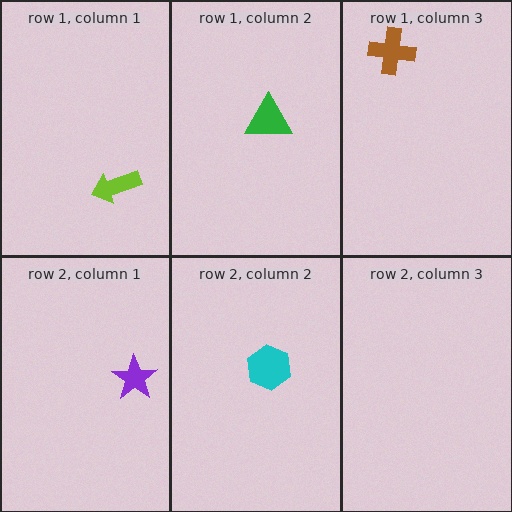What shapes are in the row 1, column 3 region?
The brown cross.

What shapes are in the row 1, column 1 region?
The lime arrow.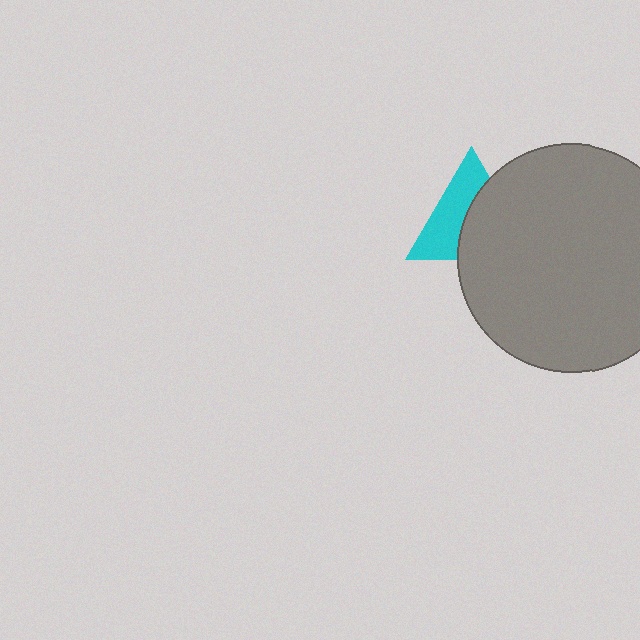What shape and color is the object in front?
The object in front is a gray circle.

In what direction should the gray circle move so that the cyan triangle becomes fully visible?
The gray circle should move right. That is the shortest direction to clear the overlap and leave the cyan triangle fully visible.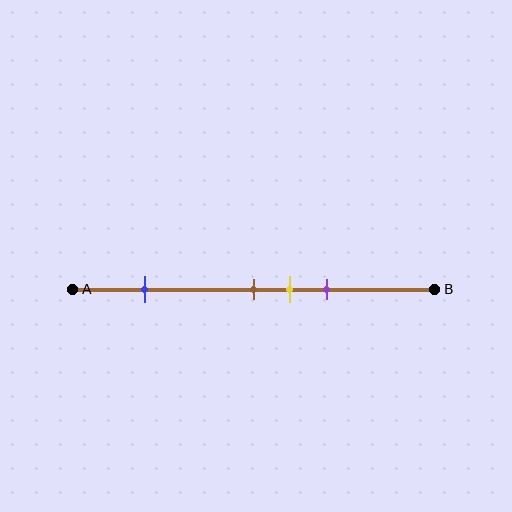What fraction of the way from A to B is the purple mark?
The purple mark is approximately 70% (0.7) of the way from A to B.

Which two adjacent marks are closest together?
The brown and yellow marks are the closest adjacent pair.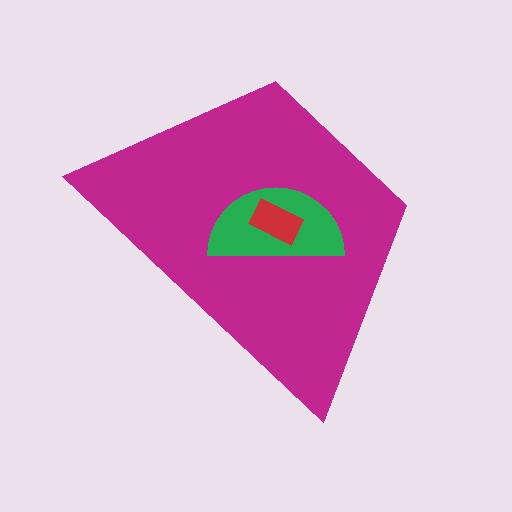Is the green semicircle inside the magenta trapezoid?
Yes.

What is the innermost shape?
The red rectangle.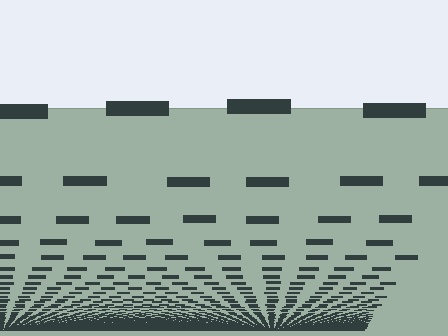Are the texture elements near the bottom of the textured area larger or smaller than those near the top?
Smaller. The gradient is inverted — elements near the bottom are smaller and denser.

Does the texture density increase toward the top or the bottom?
Density increases toward the bottom.